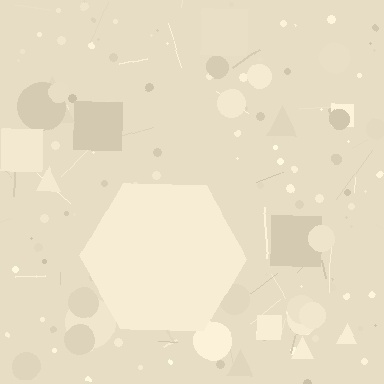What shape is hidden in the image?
A hexagon is hidden in the image.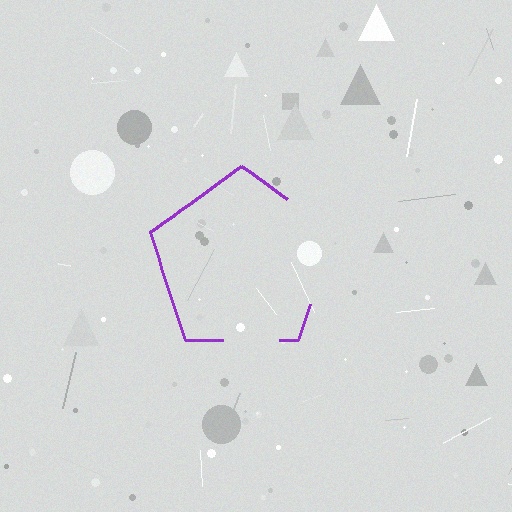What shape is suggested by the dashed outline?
The dashed outline suggests a pentagon.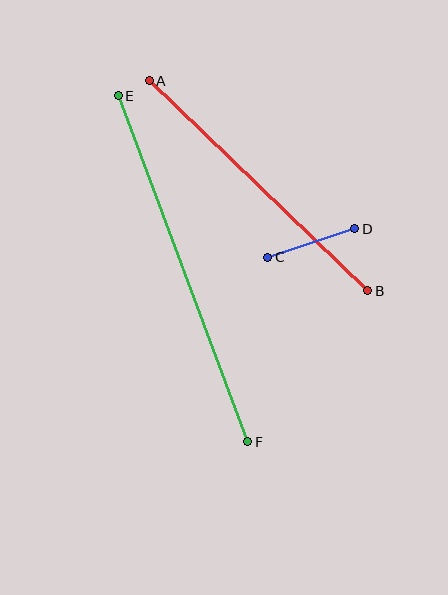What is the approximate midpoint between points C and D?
The midpoint is at approximately (311, 243) pixels.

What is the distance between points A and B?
The distance is approximately 303 pixels.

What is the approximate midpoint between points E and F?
The midpoint is at approximately (183, 269) pixels.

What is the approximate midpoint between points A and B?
The midpoint is at approximately (258, 186) pixels.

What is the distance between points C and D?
The distance is approximately 91 pixels.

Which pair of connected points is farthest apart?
Points E and F are farthest apart.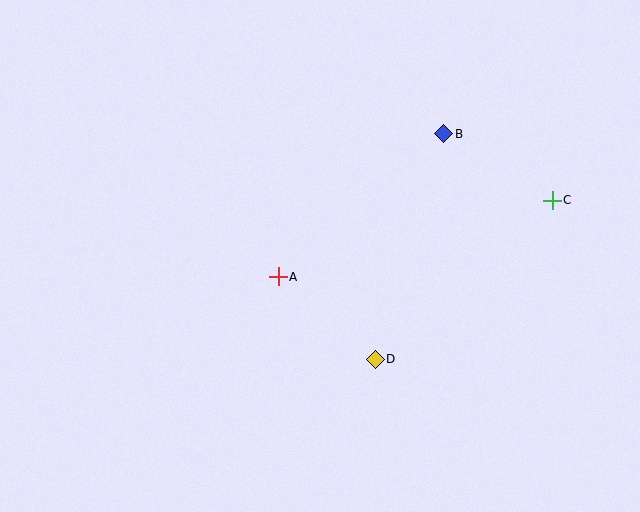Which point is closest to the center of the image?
Point A at (278, 277) is closest to the center.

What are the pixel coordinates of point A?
Point A is at (278, 277).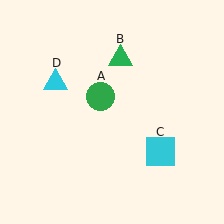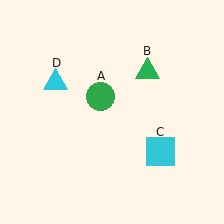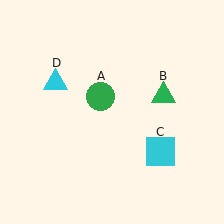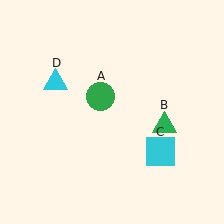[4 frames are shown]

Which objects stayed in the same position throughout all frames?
Green circle (object A) and cyan square (object C) and cyan triangle (object D) remained stationary.